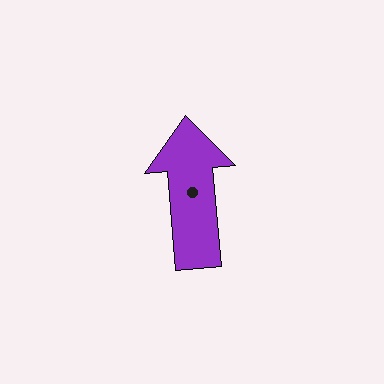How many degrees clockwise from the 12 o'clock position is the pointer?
Approximately 355 degrees.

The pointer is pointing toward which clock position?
Roughly 12 o'clock.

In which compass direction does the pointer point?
North.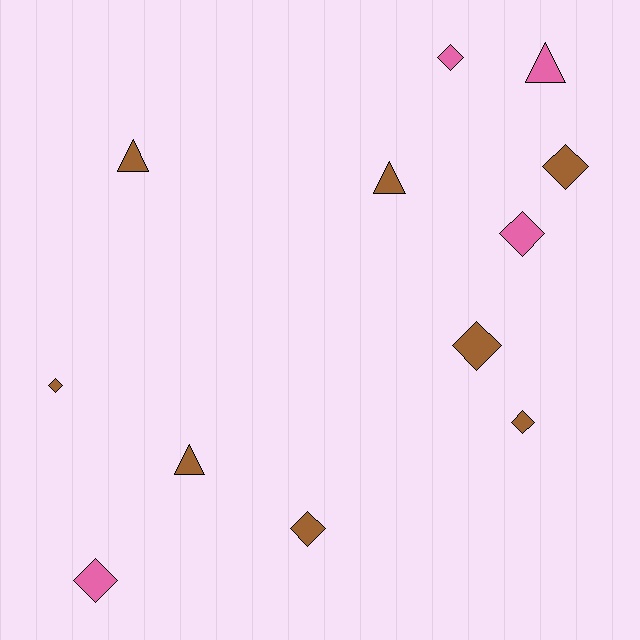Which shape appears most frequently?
Diamond, with 8 objects.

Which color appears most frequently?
Brown, with 8 objects.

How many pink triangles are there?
There is 1 pink triangle.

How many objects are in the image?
There are 12 objects.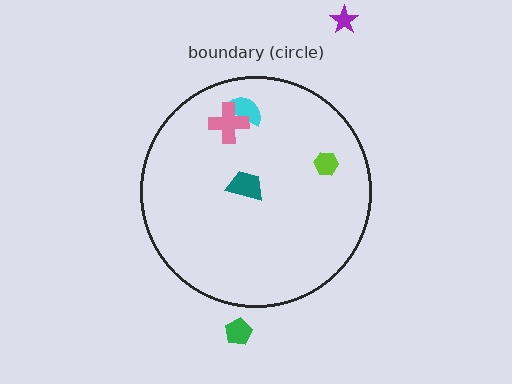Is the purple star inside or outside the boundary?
Outside.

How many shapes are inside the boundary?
4 inside, 2 outside.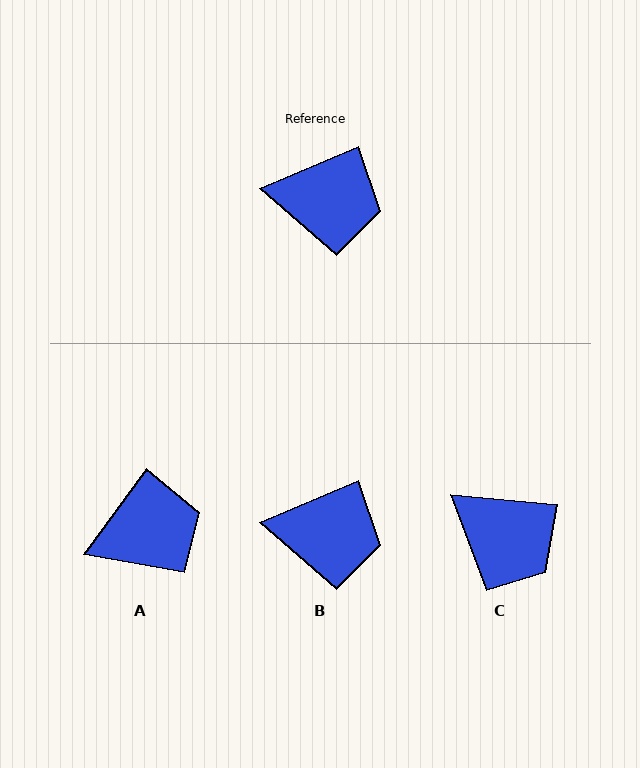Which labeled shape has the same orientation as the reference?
B.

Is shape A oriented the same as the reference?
No, it is off by about 31 degrees.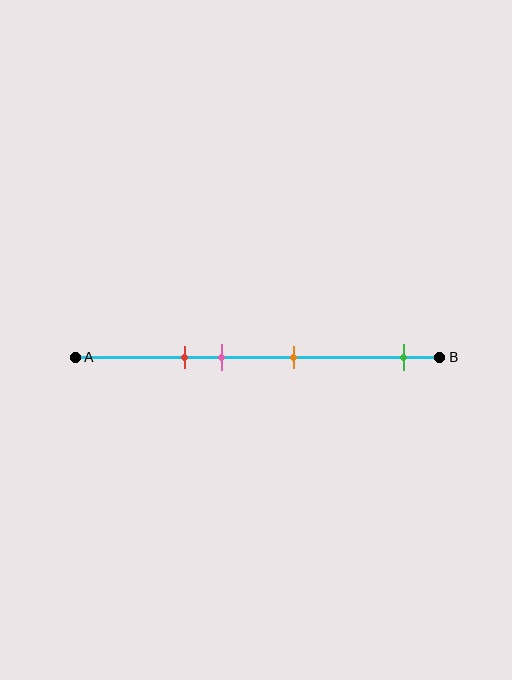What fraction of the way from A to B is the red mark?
The red mark is approximately 30% (0.3) of the way from A to B.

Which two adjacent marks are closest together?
The red and pink marks are the closest adjacent pair.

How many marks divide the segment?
There are 4 marks dividing the segment.